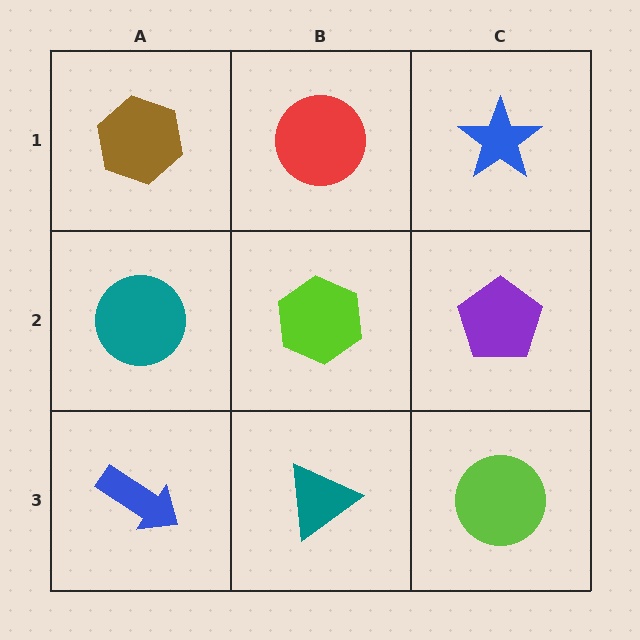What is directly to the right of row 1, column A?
A red circle.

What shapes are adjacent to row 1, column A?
A teal circle (row 2, column A), a red circle (row 1, column B).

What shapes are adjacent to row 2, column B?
A red circle (row 1, column B), a teal triangle (row 3, column B), a teal circle (row 2, column A), a purple pentagon (row 2, column C).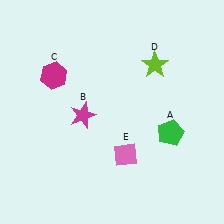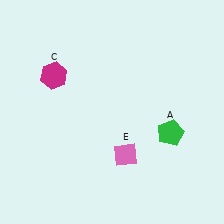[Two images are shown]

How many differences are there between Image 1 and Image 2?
There are 2 differences between the two images.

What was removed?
The magenta star (B), the lime star (D) were removed in Image 2.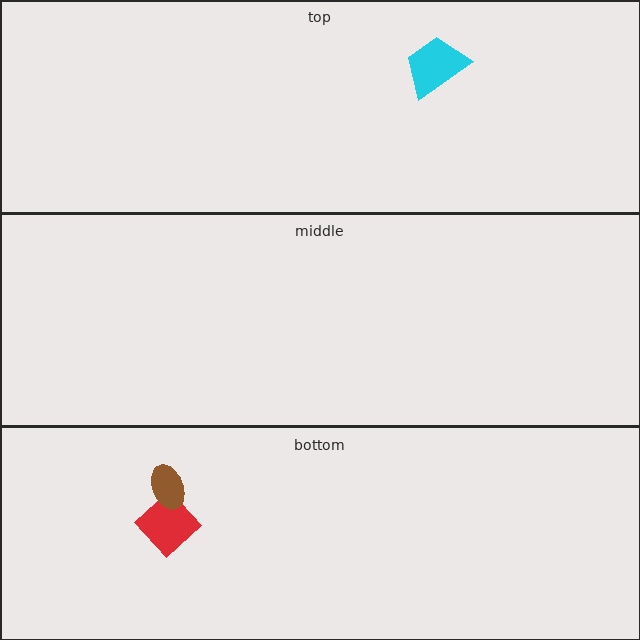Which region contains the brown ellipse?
The bottom region.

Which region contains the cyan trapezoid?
The top region.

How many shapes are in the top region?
1.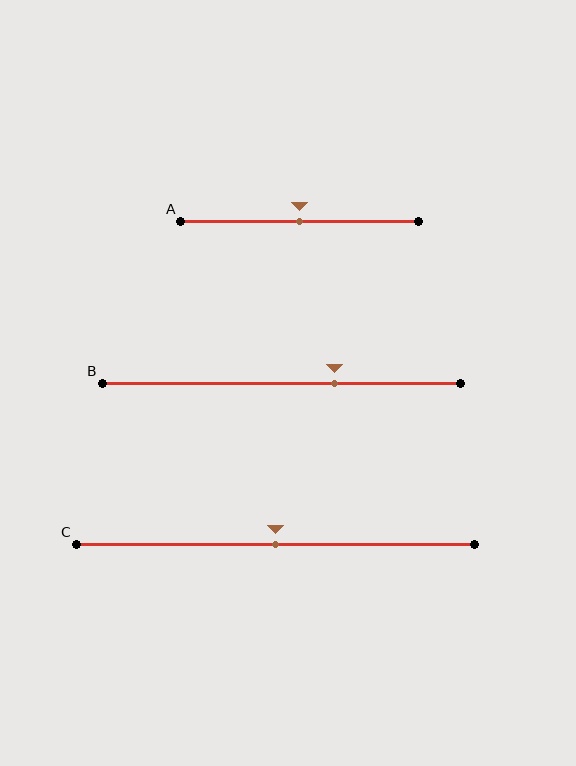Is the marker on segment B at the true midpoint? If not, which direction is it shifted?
No, the marker on segment B is shifted to the right by about 15% of the segment length.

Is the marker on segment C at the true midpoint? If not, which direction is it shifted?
Yes, the marker on segment C is at the true midpoint.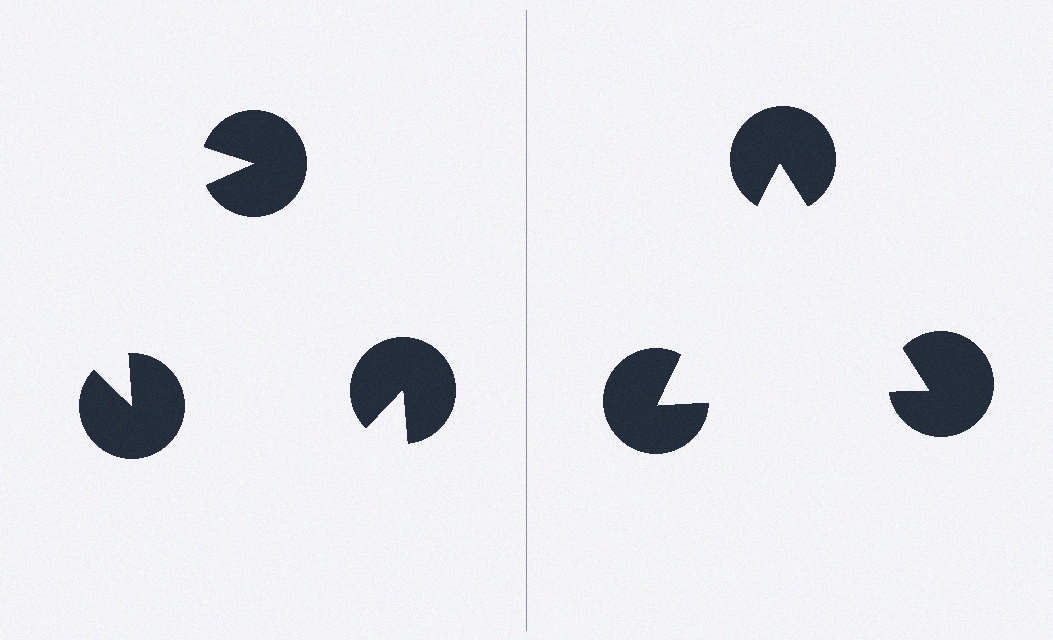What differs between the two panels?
The pac-man discs are positioned identically on both sides; only the wedge orientations differ. On the right they align to a triangle; on the left they are misaligned.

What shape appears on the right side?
An illusory triangle.